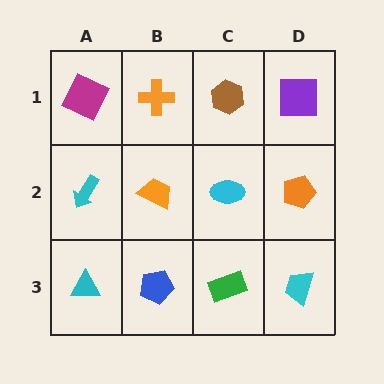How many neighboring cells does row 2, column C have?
4.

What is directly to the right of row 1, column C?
A purple square.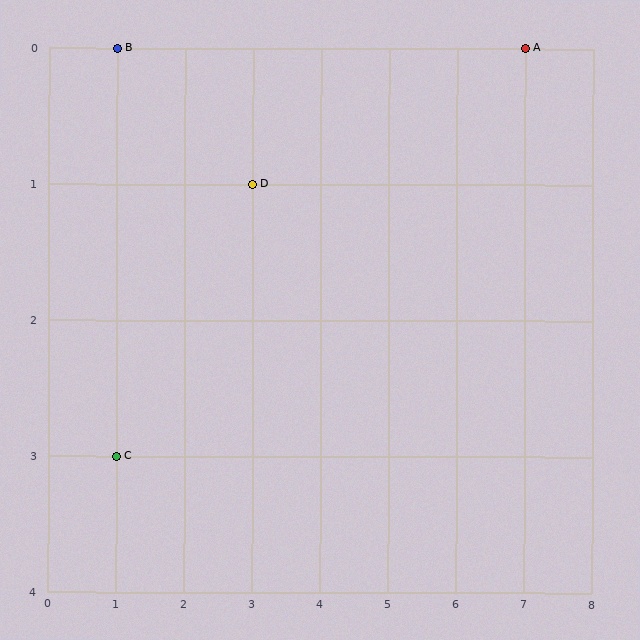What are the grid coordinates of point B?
Point B is at grid coordinates (1, 0).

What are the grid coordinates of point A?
Point A is at grid coordinates (7, 0).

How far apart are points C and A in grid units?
Points C and A are 6 columns and 3 rows apart (about 6.7 grid units diagonally).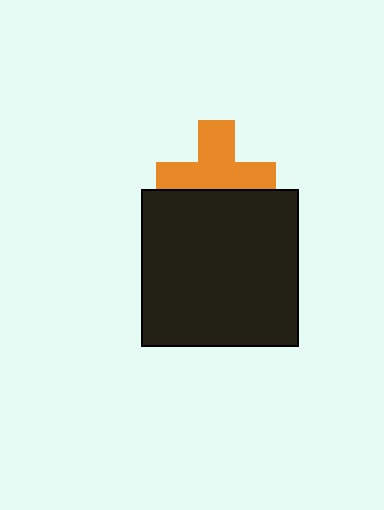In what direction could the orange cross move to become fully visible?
The orange cross could move up. That would shift it out from behind the black square entirely.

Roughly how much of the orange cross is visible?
About half of it is visible (roughly 65%).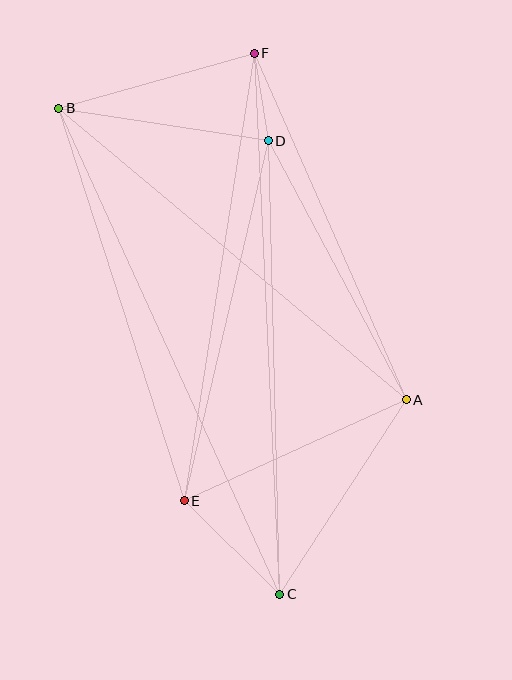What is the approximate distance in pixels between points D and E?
The distance between D and E is approximately 370 pixels.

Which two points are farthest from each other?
Points C and F are farthest from each other.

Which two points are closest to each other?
Points D and F are closest to each other.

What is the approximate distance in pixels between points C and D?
The distance between C and D is approximately 453 pixels.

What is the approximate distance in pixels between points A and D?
The distance between A and D is approximately 293 pixels.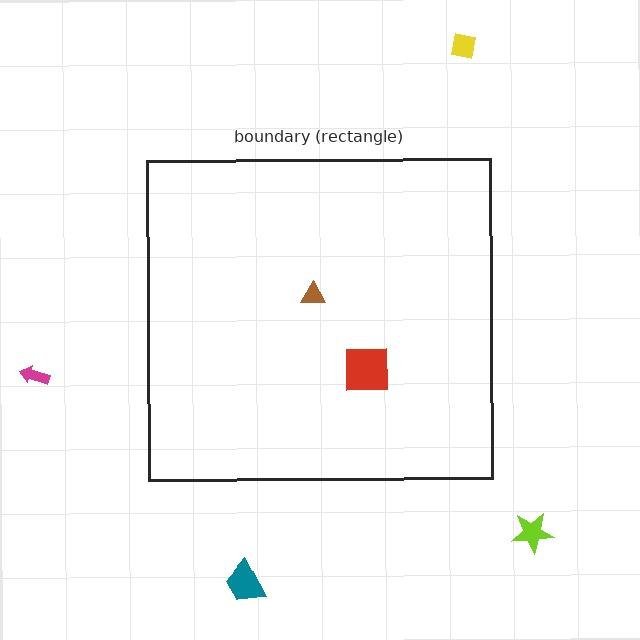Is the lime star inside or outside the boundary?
Outside.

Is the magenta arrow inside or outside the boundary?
Outside.